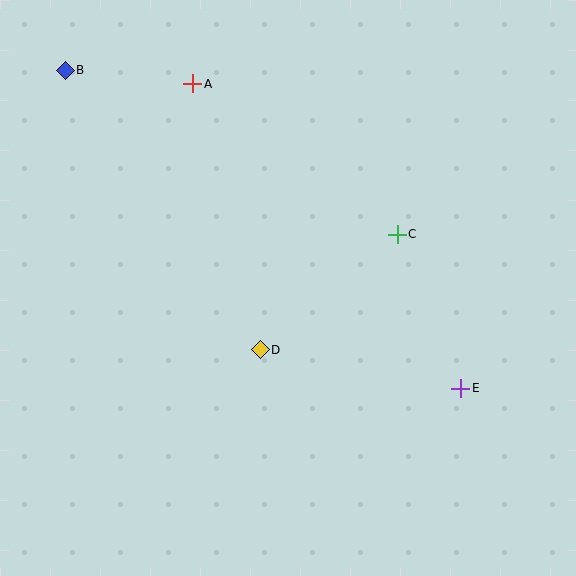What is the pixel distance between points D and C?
The distance between D and C is 179 pixels.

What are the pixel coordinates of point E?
Point E is at (461, 388).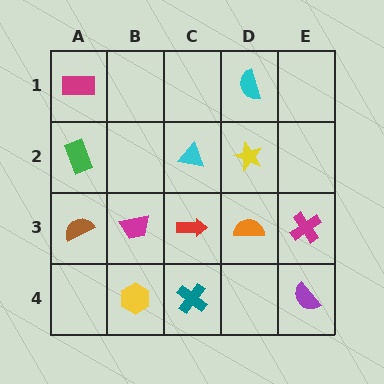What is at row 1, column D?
A cyan semicircle.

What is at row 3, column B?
A magenta trapezoid.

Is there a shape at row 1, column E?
No, that cell is empty.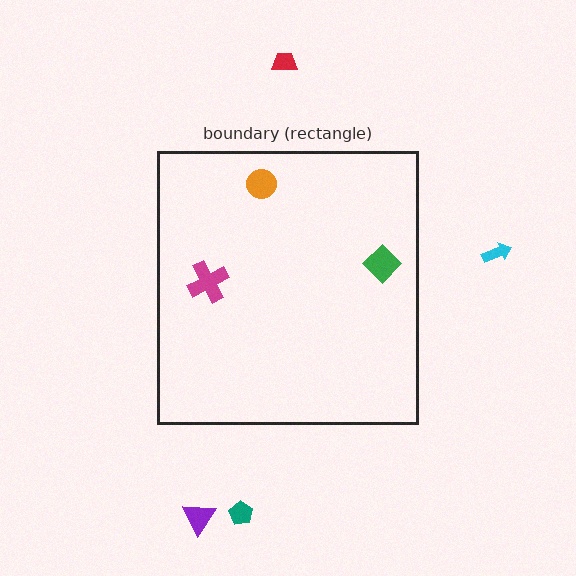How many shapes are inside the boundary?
3 inside, 4 outside.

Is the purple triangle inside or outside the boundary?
Outside.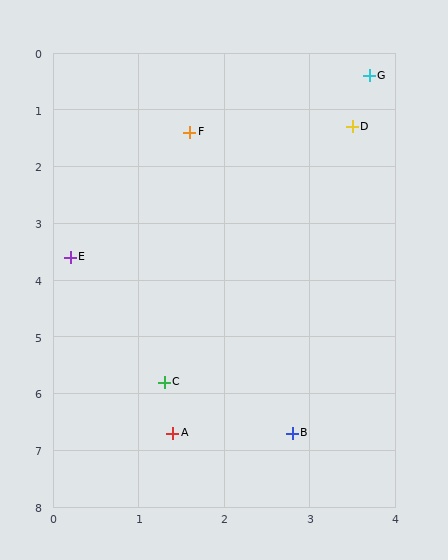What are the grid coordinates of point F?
Point F is at approximately (1.6, 1.4).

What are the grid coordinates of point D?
Point D is at approximately (3.5, 1.3).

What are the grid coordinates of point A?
Point A is at approximately (1.4, 6.7).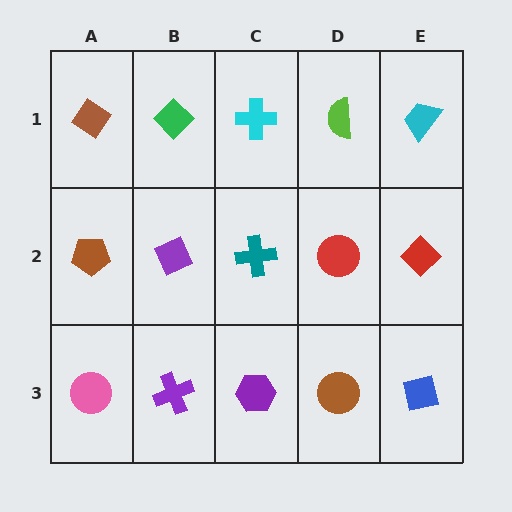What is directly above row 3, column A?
A brown pentagon.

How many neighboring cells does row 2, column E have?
3.